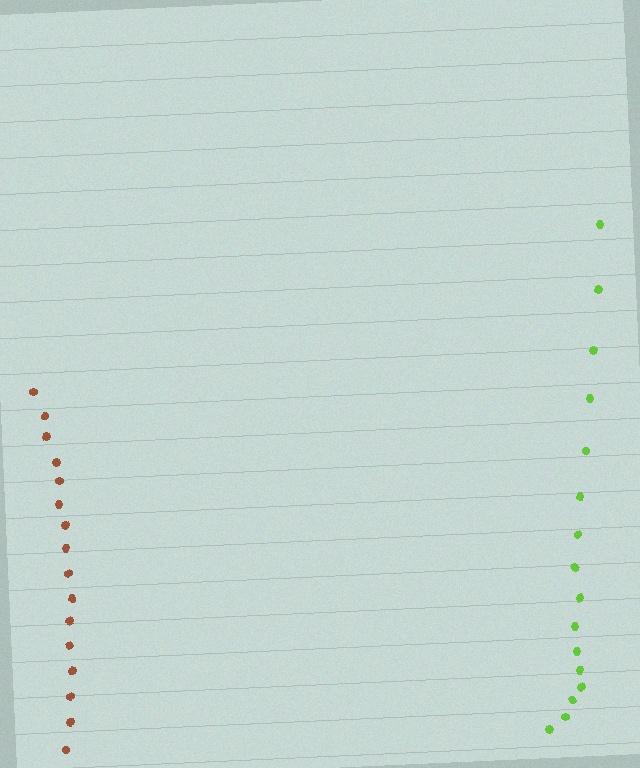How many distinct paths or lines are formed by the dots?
There are 2 distinct paths.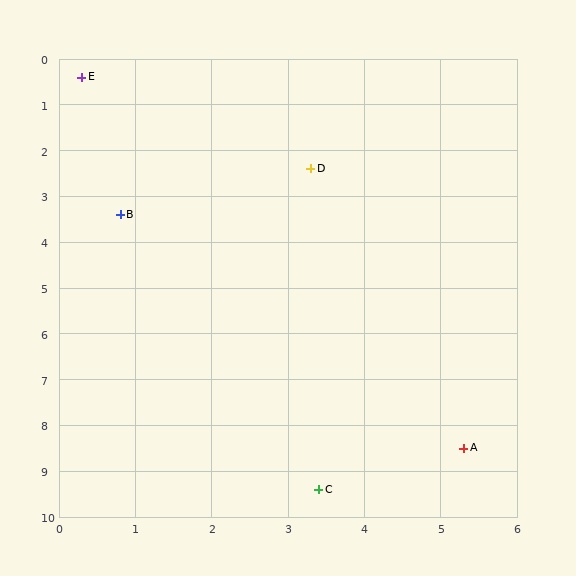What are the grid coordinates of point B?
Point B is at approximately (0.8, 3.4).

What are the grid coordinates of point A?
Point A is at approximately (5.3, 8.5).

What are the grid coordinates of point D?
Point D is at approximately (3.3, 2.4).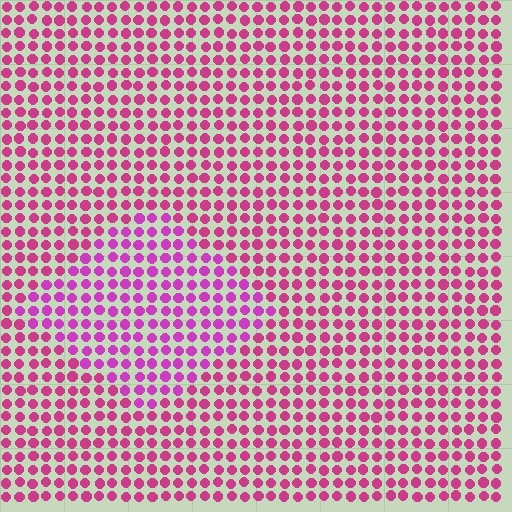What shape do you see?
I see a diamond.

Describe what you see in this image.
The image is filled with small magenta elements in a uniform arrangement. A diamond-shaped region is visible where the elements are tinted to a slightly different hue, forming a subtle color boundary.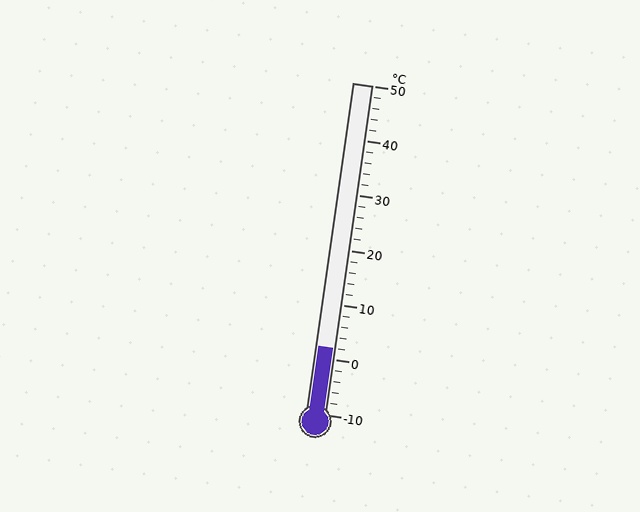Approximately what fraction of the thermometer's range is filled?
The thermometer is filled to approximately 20% of its range.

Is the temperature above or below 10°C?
The temperature is below 10°C.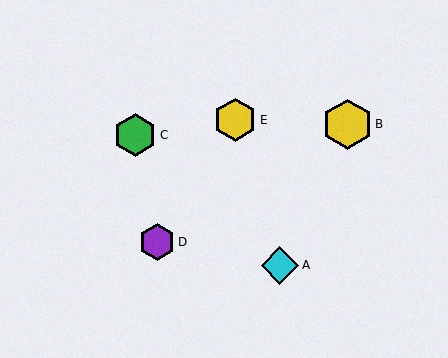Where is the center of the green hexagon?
The center of the green hexagon is at (135, 135).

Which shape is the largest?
The yellow hexagon (labeled B) is the largest.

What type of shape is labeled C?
Shape C is a green hexagon.